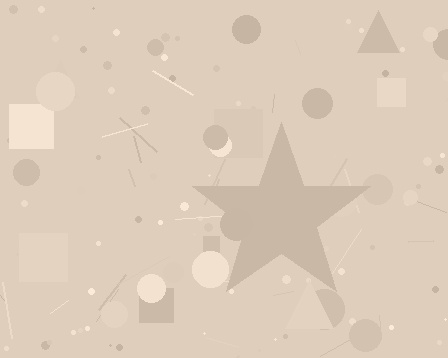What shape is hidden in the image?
A star is hidden in the image.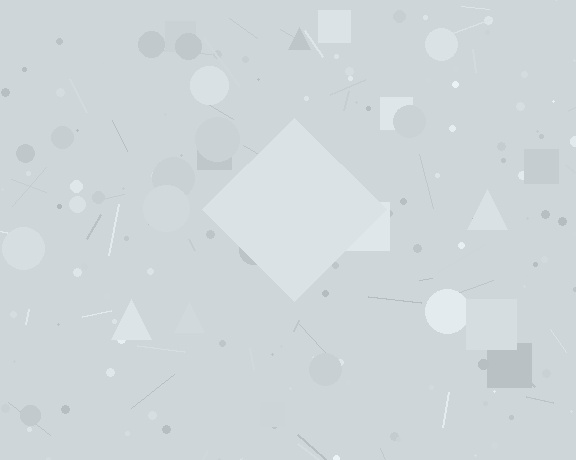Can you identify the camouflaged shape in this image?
The camouflaged shape is a diamond.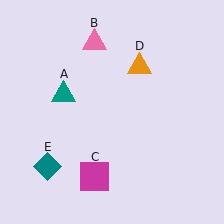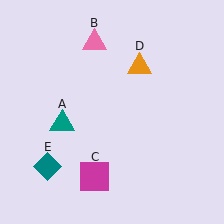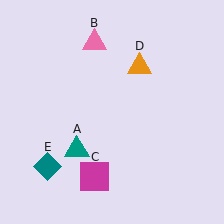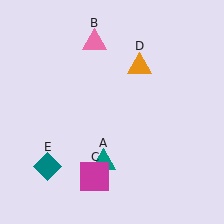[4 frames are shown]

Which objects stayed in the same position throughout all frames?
Pink triangle (object B) and magenta square (object C) and orange triangle (object D) and teal diamond (object E) remained stationary.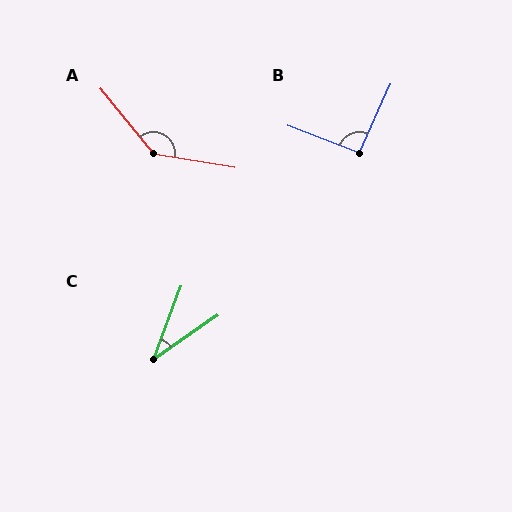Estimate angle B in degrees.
Approximately 93 degrees.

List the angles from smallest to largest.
C (35°), B (93°), A (139°).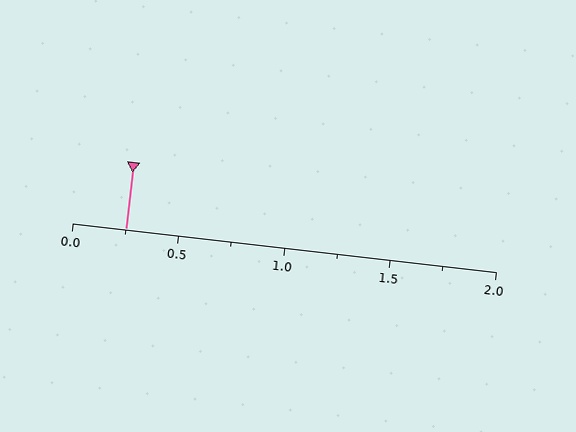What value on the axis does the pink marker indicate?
The marker indicates approximately 0.25.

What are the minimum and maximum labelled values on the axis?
The axis runs from 0.0 to 2.0.